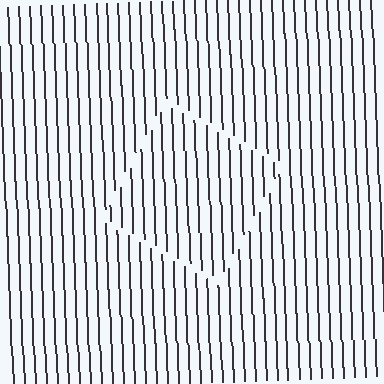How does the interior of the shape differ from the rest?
The interior of the shape contains the same grating, shifted by half a period — the contour is defined by the phase discontinuity where line-ends from the inner and outer gratings abut.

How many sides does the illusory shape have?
4 sides — the line-ends trace a square.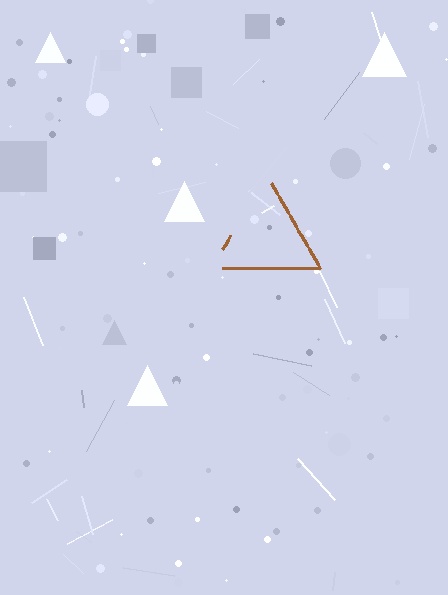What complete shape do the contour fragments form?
The contour fragments form a triangle.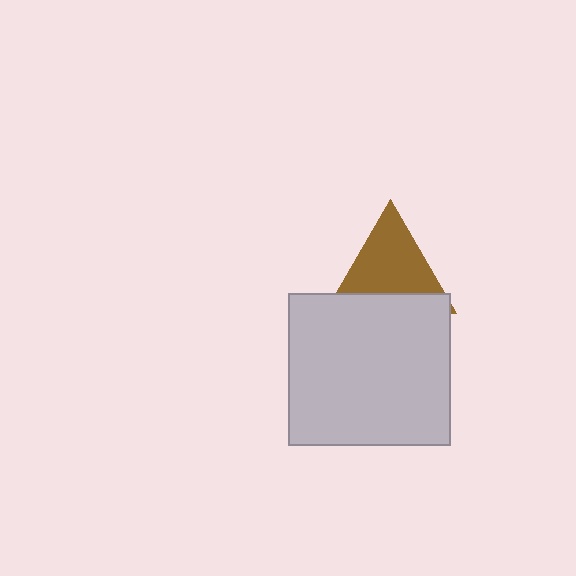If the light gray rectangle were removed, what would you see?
You would see the complete brown triangle.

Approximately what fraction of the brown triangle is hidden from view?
Roughly 31% of the brown triangle is hidden behind the light gray rectangle.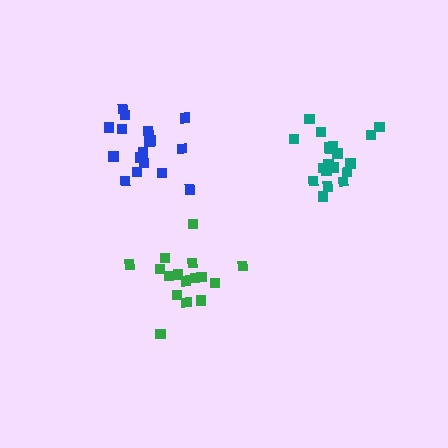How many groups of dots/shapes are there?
There are 3 groups.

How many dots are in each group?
Group 1: 16 dots, Group 2: 19 dots, Group 3: 19 dots (54 total).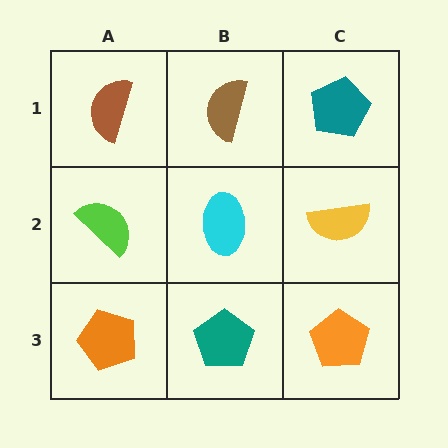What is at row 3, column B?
A teal pentagon.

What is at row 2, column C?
A yellow semicircle.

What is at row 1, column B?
A brown semicircle.